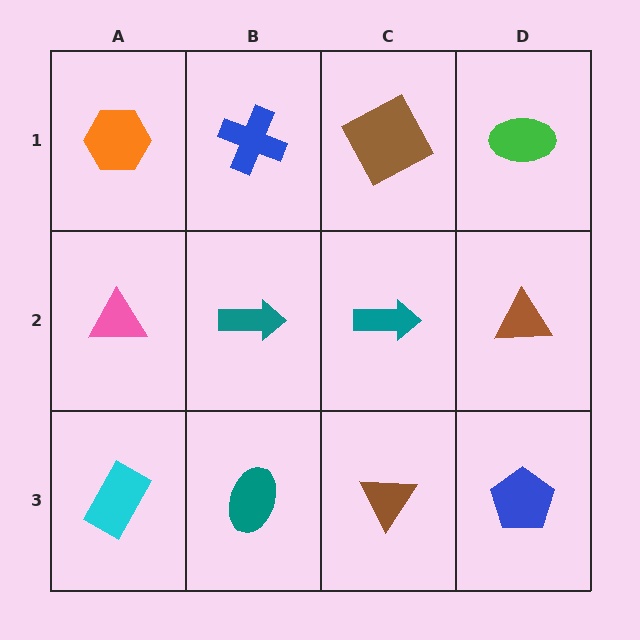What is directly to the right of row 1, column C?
A green ellipse.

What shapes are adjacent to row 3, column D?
A brown triangle (row 2, column D), a brown triangle (row 3, column C).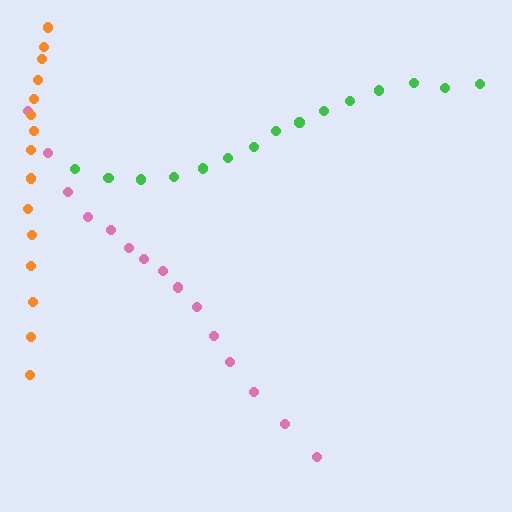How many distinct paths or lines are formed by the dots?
There are 3 distinct paths.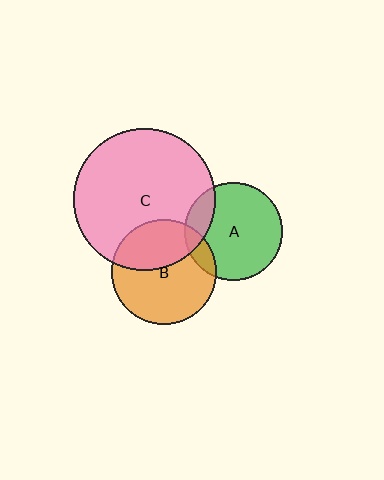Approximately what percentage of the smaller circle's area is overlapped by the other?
Approximately 40%.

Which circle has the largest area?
Circle C (pink).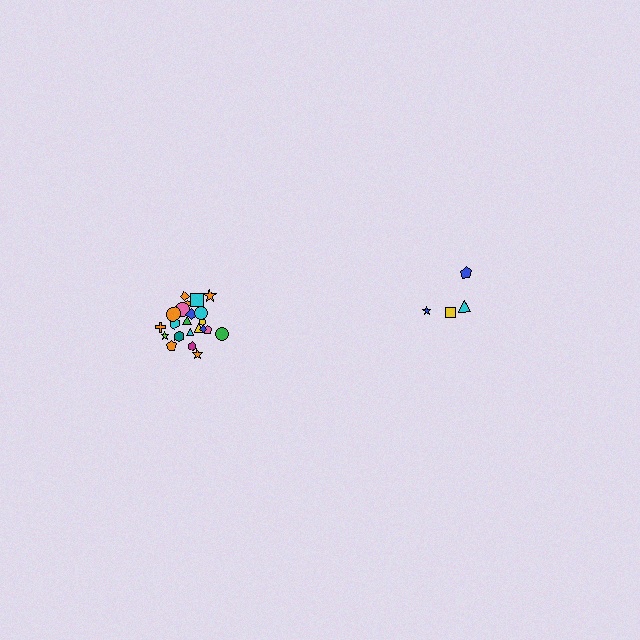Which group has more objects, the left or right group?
The left group.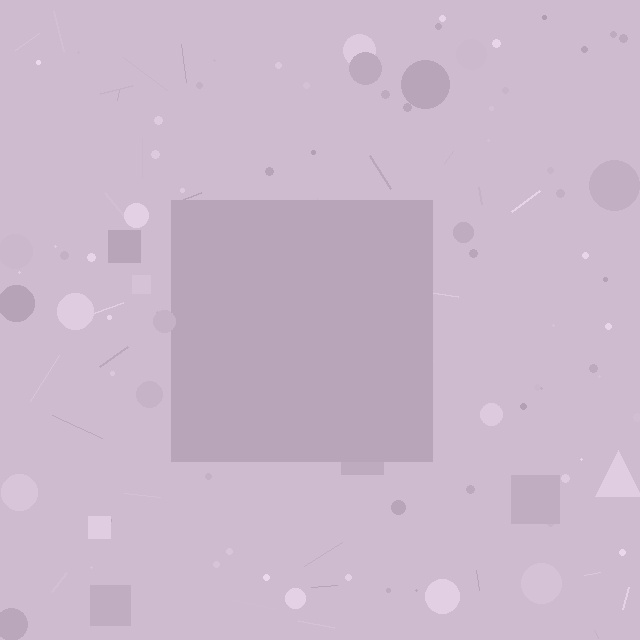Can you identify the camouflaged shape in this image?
The camouflaged shape is a square.